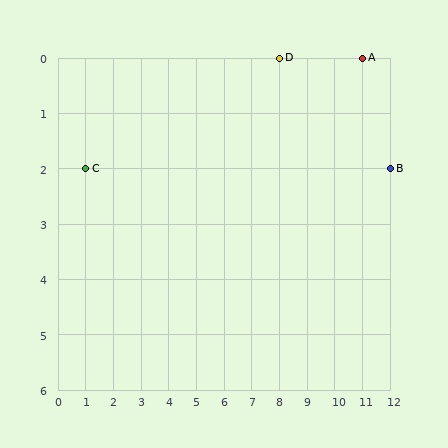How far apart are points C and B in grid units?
Points C and B are 11 columns apart.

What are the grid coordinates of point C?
Point C is at grid coordinates (1, 2).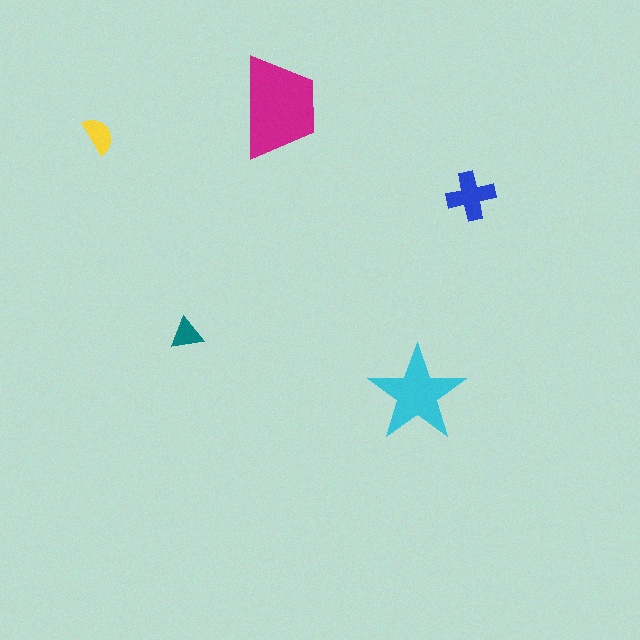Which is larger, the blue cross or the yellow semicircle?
The blue cross.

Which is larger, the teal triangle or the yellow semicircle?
The yellow semicircle.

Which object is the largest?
The magenta trapezoid.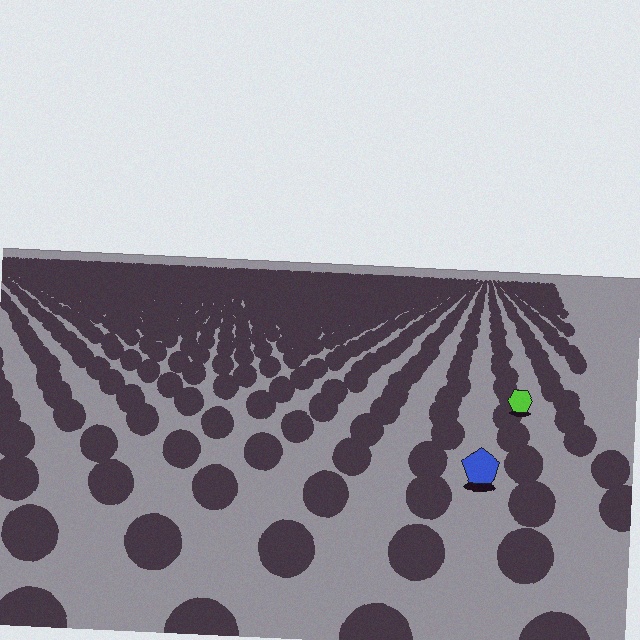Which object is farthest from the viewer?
The lime hexagon is farthest from the viewer. It appears smaller and the ground texture around it is denser.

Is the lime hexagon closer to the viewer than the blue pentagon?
No. The blue pentagon is closer — you can tell from the texture gradient: the ground texture is coarser near it.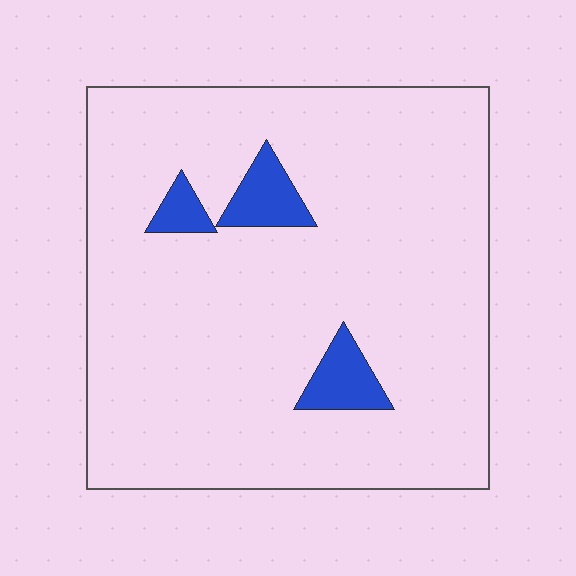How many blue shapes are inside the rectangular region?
3.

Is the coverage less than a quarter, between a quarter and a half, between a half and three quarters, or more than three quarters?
Less than a quarter.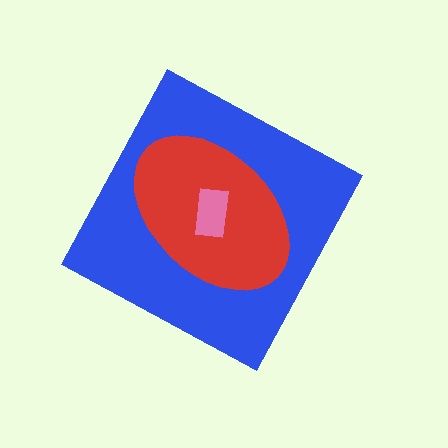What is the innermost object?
The pink rectangle.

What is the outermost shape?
The blue diamond.